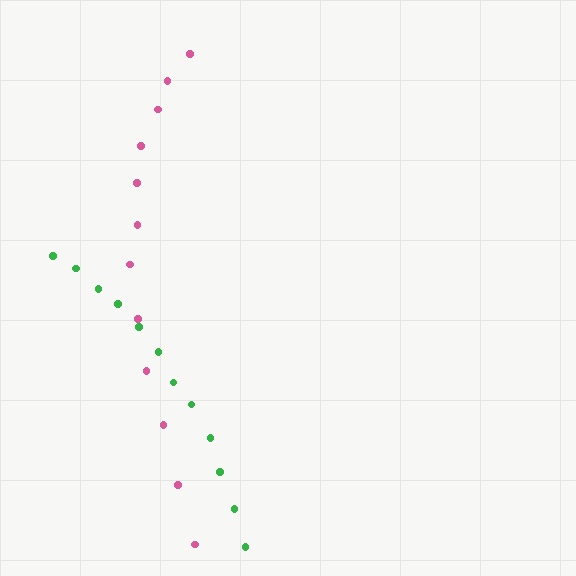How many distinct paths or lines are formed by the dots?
There are 2 distinct paths.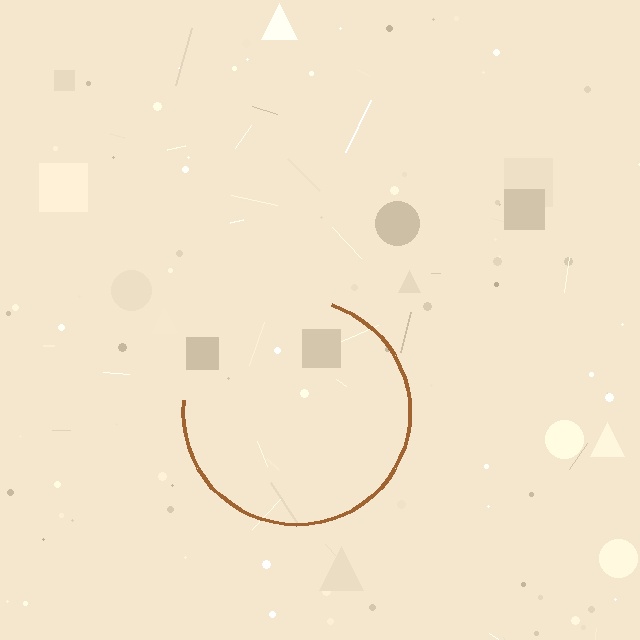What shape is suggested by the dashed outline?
The dashed outline suggests a circle.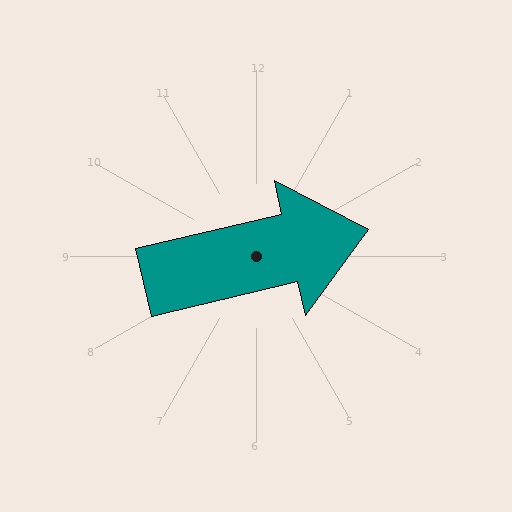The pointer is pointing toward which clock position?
Roughly 3 o'clock.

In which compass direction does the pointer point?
East.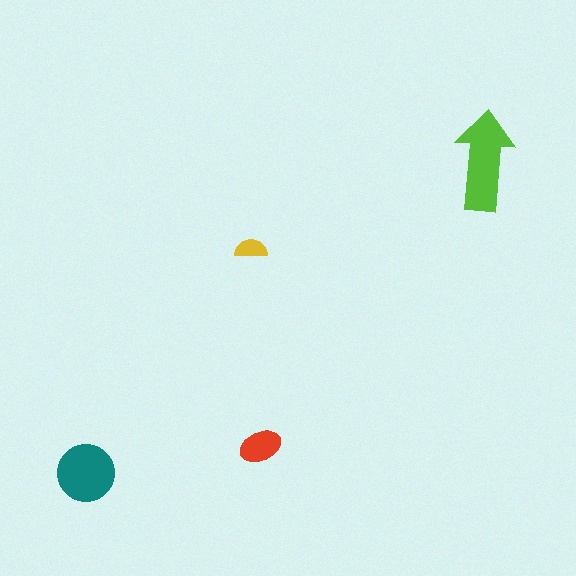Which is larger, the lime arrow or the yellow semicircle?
The lime arrow.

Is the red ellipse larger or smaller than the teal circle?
Smaller.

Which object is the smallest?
The yellow semicircle.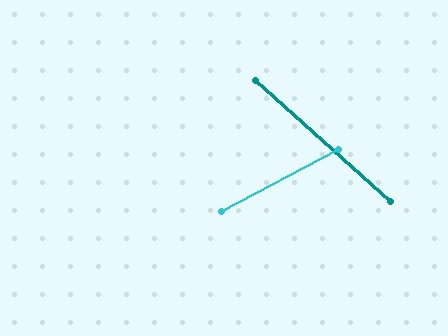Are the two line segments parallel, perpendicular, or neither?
Neither parallel nor perpendicular — they differ by about 70°.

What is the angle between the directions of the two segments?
Approximately 70 degrees.